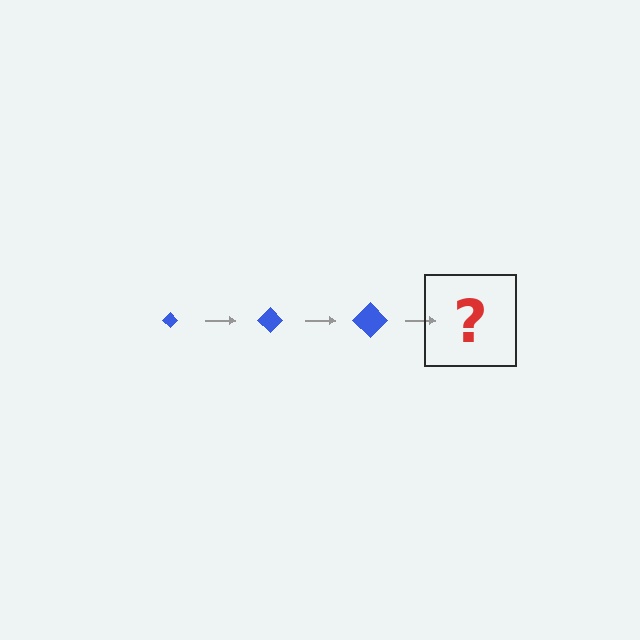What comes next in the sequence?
The next element should be a blue diamond, larger than the previous one.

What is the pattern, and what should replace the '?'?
The pattern is that the diamond gets progressively larger each step. The '?' should be a blue diamond, larger than the previous one.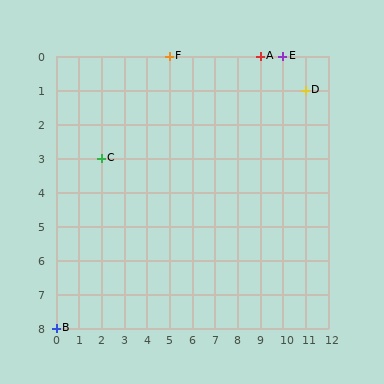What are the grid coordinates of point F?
Point F is at grid coordinates (5, 0).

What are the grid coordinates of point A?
Point A is at grid coordinates (9, 0).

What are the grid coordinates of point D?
Point D is at grid coordinates (11, 1).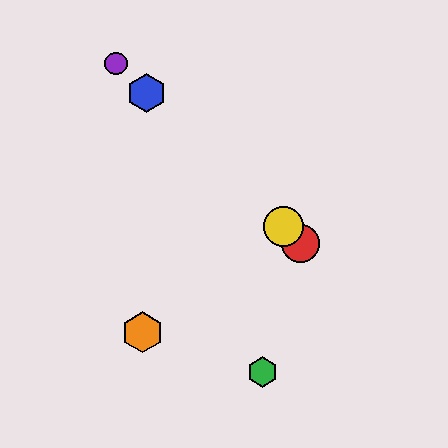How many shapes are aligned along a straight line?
4 shapes (the red circle, the blue hexagon, the yellow circle, the purple circle) are aligned along a straight line.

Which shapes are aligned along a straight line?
The red circle, the blue hexagon, the yellow circle, the purple circle are aligned along a straight line.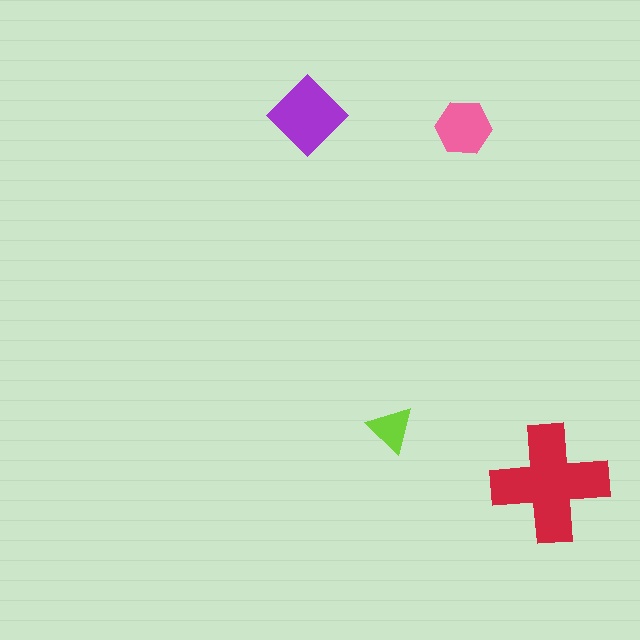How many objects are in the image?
There are 4 objects in the image.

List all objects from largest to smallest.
The red cross, the purple diamond, the pink hexagon, the lime triangle.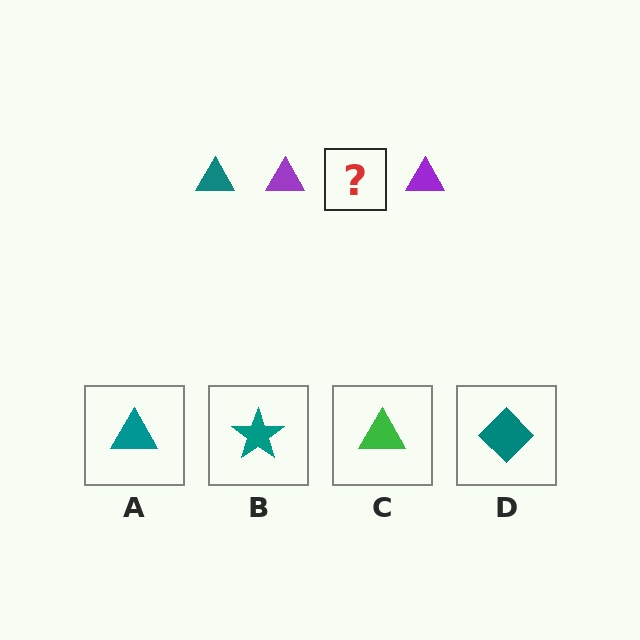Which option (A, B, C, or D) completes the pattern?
A.